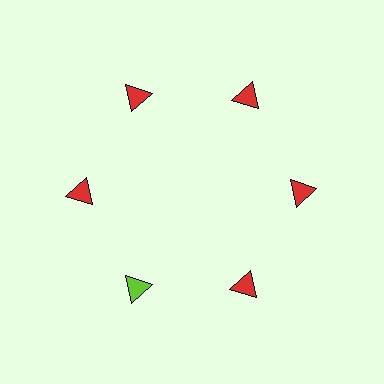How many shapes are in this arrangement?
There are 6 shapes arranged in a ring pattern.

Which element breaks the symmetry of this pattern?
The lime triangle at roughly the 7 o'clock position breaks the symmetry. All other shapes are red triangles.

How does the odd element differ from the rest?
It has a different color: lime instead of red.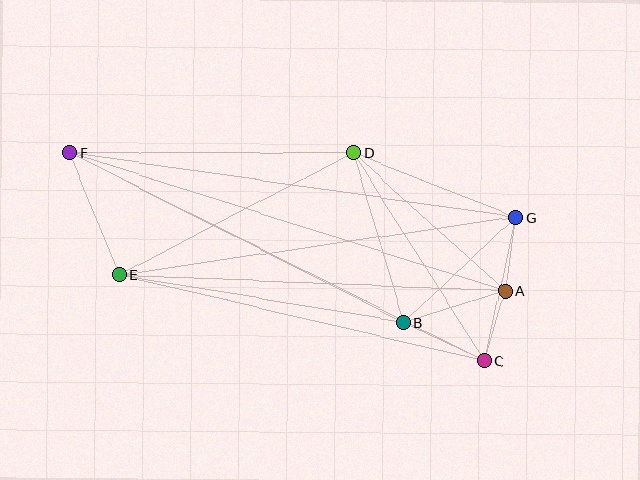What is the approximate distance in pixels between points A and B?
The distance between A and B is approximately 106 pixels.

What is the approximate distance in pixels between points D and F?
The distance between D and F is approximately 284 pixels.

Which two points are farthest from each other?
Points C and F are farthest from each other.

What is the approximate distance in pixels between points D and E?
The distance between D and E is approximately 265 pixels.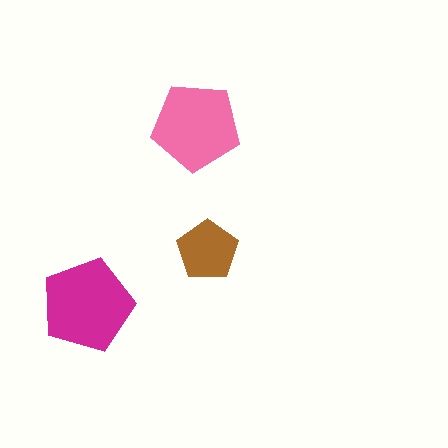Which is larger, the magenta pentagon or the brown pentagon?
The magenta one.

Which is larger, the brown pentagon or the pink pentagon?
The pink one.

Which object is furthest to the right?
The brown pentagon is rightmost.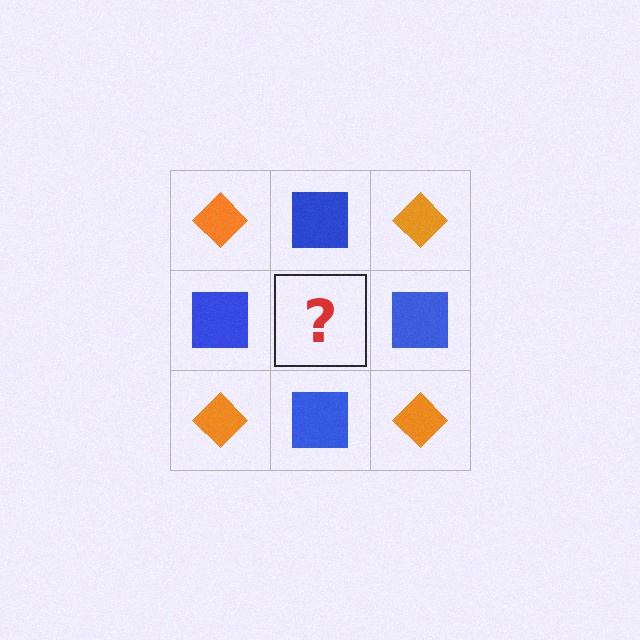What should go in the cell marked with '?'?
The missing cell should contain an orange diamond.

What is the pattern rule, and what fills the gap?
The rule is that it alternates orange diamond and blue square in a checkerboard pattern. The gap should be filled with an orange diamond.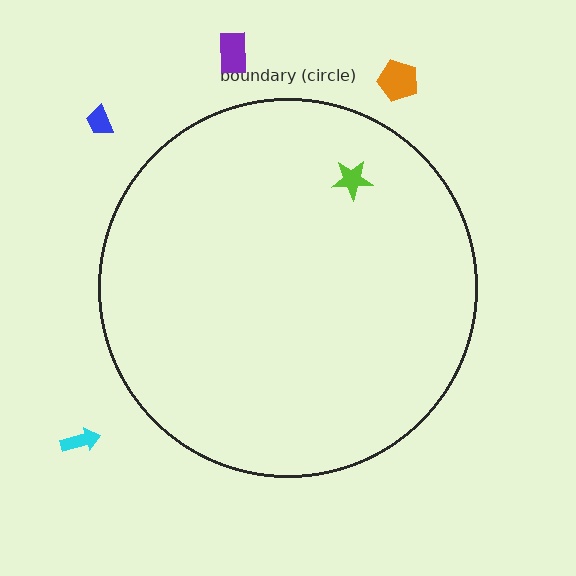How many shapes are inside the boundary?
1 inside, 4 outside.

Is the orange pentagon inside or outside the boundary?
Outside.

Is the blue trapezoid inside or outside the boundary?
Outside.